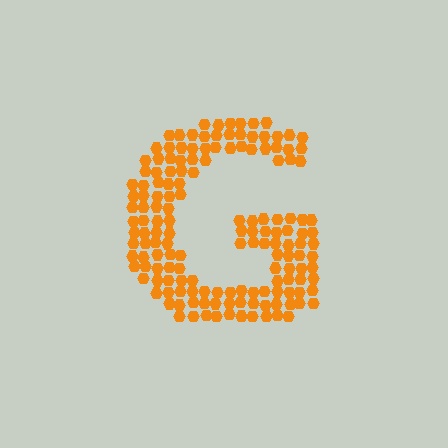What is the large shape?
The large shape is the letter G.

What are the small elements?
The small elements are hexagons.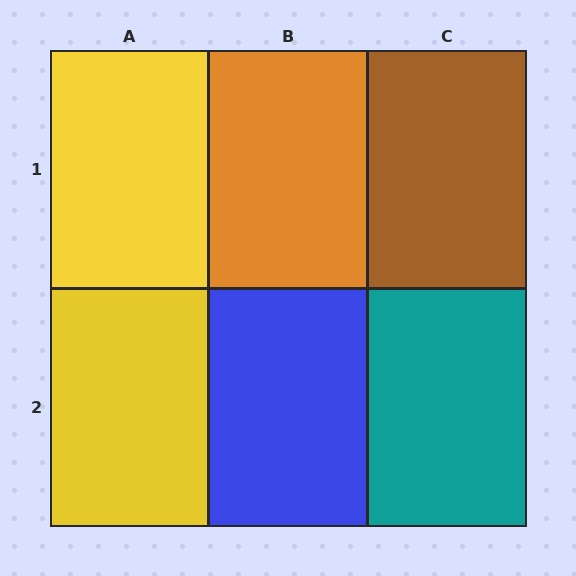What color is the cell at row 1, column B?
Orange.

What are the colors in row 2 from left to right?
Yellow, blue, teal.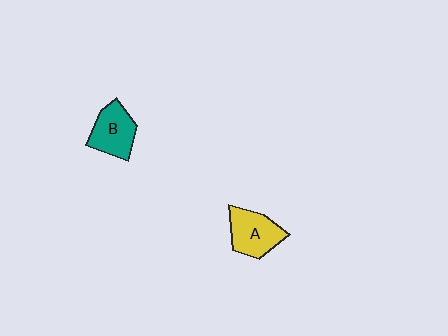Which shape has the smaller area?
Shape B (teal).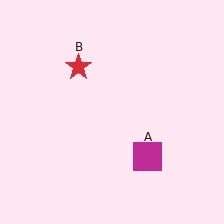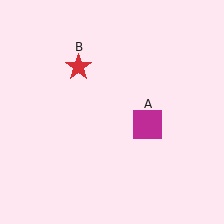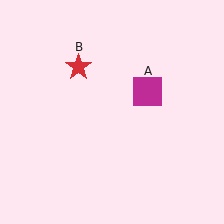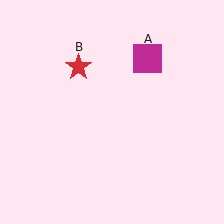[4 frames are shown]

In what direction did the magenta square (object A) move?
The magenta square (object A) moved up.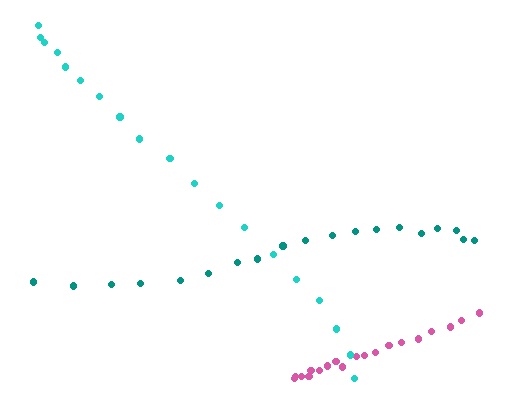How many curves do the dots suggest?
There are 3 distinct paths.